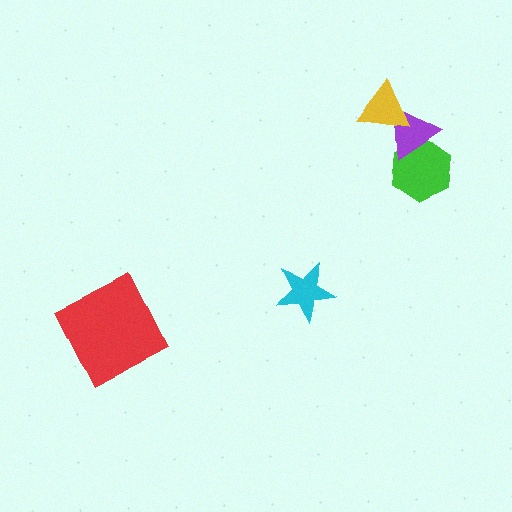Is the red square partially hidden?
No, no other shape covers it.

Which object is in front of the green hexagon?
The purple triangle is in front of the green hexagon.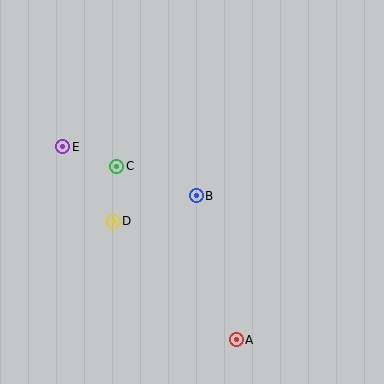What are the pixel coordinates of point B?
Point B is at (196, 196).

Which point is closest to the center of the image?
Point B at (196, 196) is closest to the center.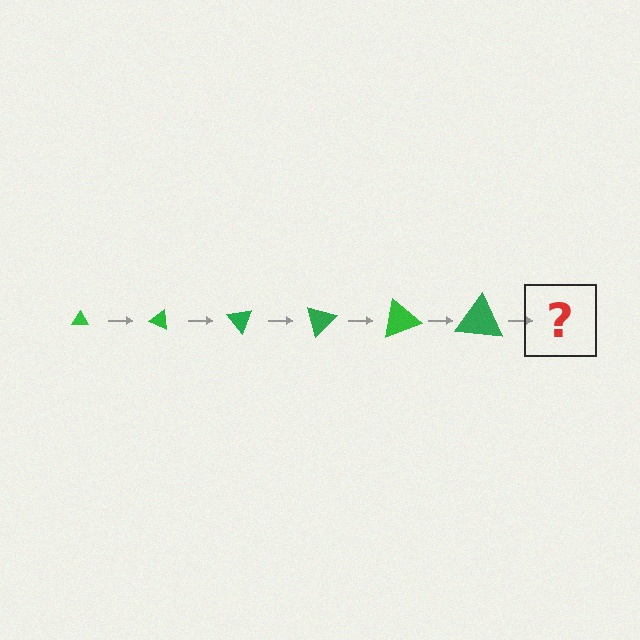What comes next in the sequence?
The next element should be a triangle, larger than the previous one and rotated 150 degrees from the start.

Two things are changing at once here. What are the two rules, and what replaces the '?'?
The two rules are that the triangle grows larger each step and it rotates 25 degrees each step. The '?' should be a triangle, larger than the previous one and rotated 150 degrees from the start.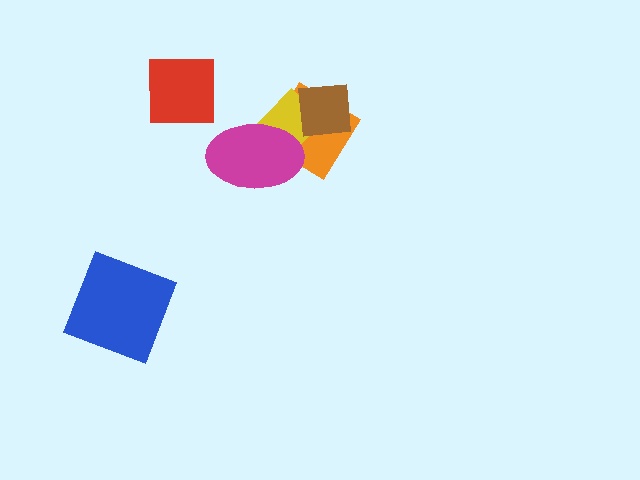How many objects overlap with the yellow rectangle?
3 objects overlap with the yellow rectangle.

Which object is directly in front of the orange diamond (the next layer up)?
The yellow rectangle is directly in front of the orange diamond.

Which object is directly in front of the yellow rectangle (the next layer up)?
The brown square is directly in front of the yellow rectangle.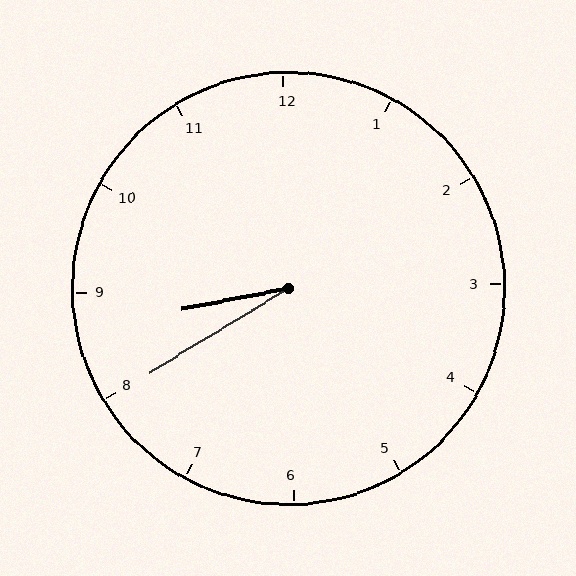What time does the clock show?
8:40.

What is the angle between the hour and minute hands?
Approximately 20 degrees.